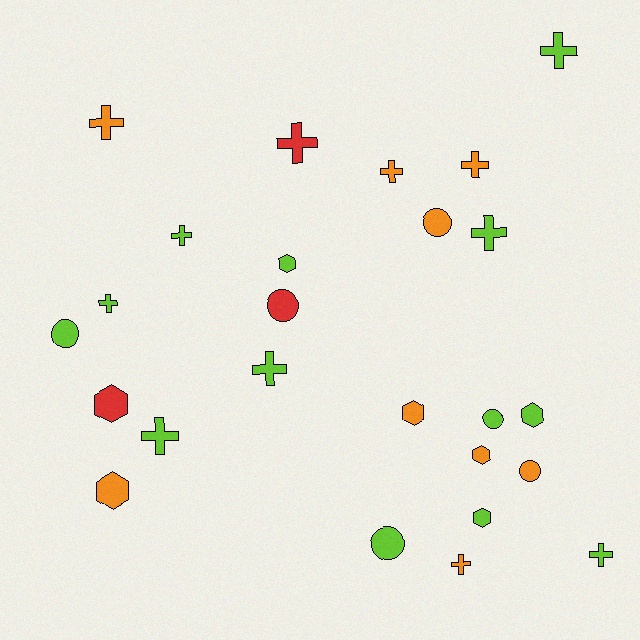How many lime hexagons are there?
There are 3 lime hexagons.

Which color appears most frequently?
Lime, with 13 objects.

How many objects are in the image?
There are 25 objects.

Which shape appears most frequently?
Cross, with 12 objects.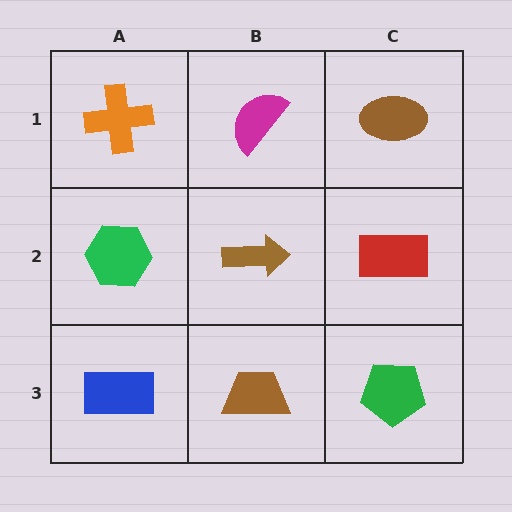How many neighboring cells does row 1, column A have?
2.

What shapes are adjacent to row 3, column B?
A brown arrow (row 2, column B), a blue rectangle (row 3, column A), a green pentagon (row 3, column C).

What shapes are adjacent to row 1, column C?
A red rectangle (row 2, column C), a magenta semicircle (row 1, column B).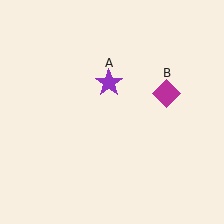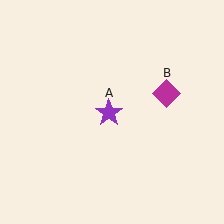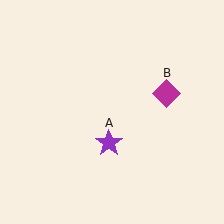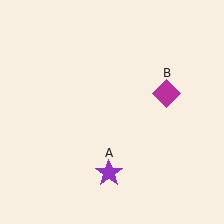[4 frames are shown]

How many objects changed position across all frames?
1 object changed position: purple star (object A).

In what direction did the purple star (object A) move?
The purple star (object A) moved down.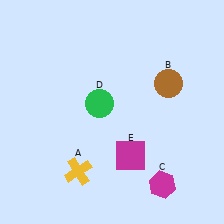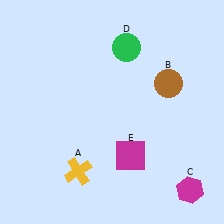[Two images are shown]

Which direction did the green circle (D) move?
The green circle (D) moved up.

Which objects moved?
The objects that moved are: the magenta hexagon (C), the green circle (D).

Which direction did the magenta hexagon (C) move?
The magenta hexagon (C) moved right.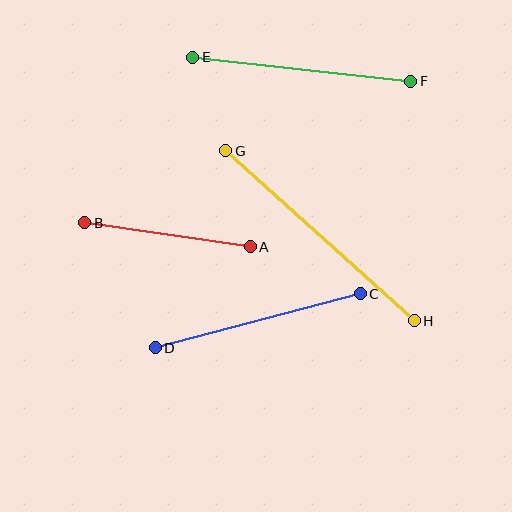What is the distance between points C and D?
The distance is approximately 212 pixels.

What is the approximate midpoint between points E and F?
The midpoint is at approximately (302, 69) pixels.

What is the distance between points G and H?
The distance is approximately 254 pixels.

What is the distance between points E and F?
The distance is approximately 220 pixels.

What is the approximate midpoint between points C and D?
The midpoint is at approximately (258, 321) pixels.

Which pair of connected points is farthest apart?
Points G and H are farthest apart.